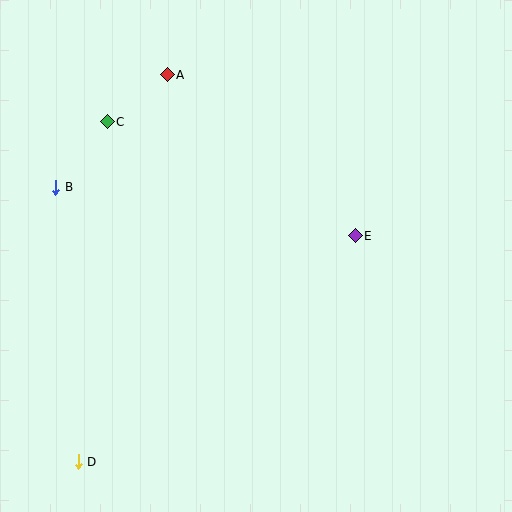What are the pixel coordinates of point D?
Point D is at (78, 462).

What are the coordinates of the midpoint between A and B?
The midpoint between A and B is at (111, 131).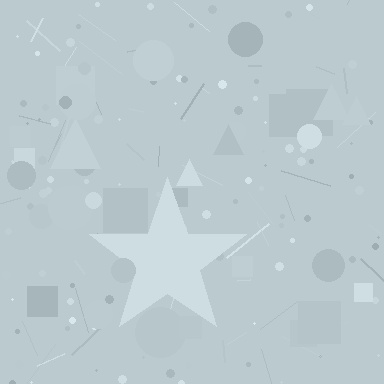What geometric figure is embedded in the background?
A star is embedded in the background.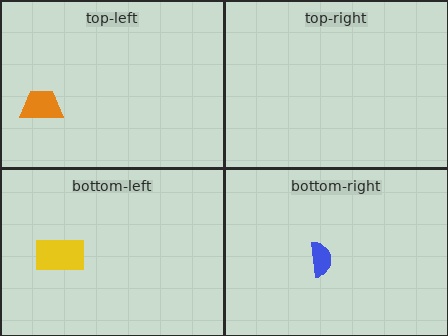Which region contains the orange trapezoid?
The top-left region.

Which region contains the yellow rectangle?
The bottom-left region.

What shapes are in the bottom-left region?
The yellow rectangle.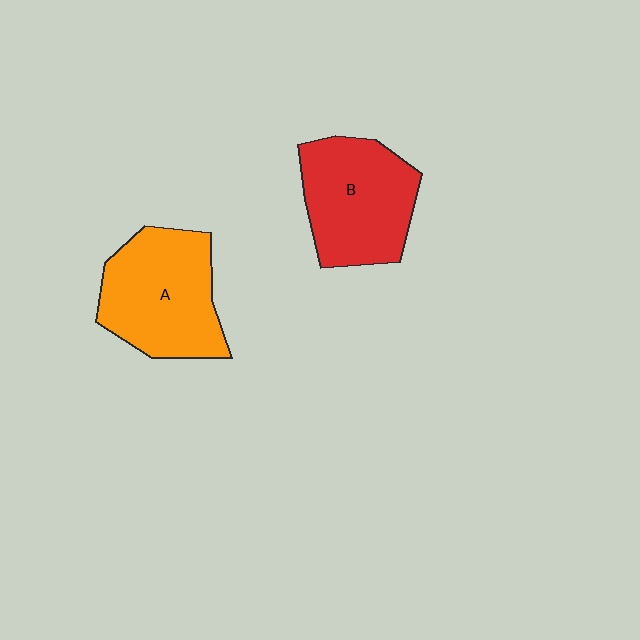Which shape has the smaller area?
Shape B (red).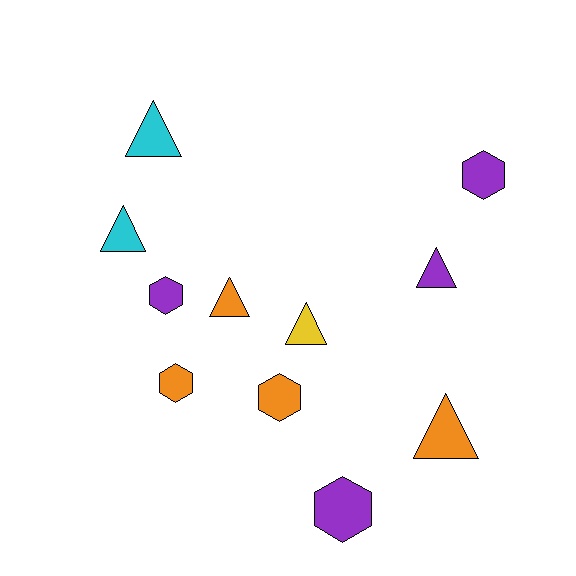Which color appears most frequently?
Orange, with 4 objects.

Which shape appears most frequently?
Triangle, with 6 objects.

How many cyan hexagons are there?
There are no cyan hexagons.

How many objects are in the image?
There are 11 objects.